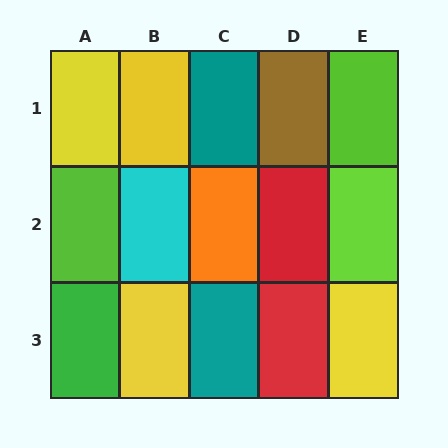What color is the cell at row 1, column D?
Brown.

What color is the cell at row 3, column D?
Red.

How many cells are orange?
1 cell is orange.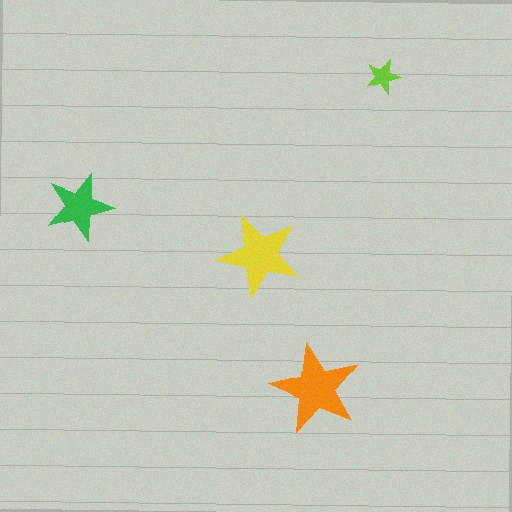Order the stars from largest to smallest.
the orange one, the yellow one, the green one, the lime one.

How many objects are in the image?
There are 4 objects in the image.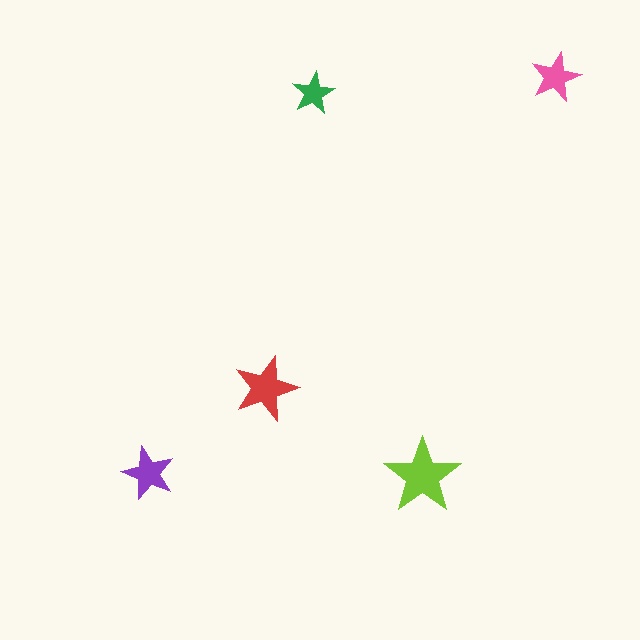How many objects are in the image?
There are 5 objects in the image.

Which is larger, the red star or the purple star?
The red one.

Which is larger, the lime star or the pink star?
The lime one.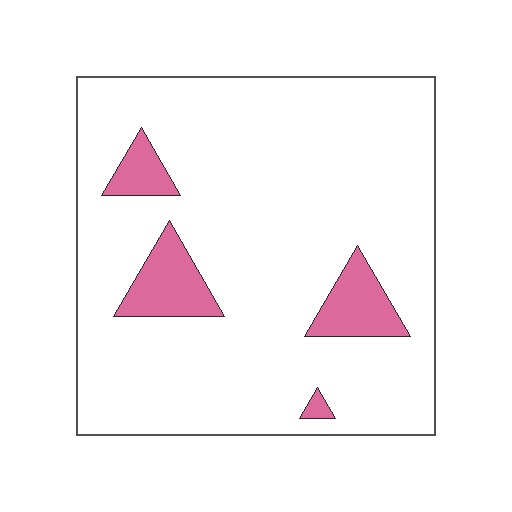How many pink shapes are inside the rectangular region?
4.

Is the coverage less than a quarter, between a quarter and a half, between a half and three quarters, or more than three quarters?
Less than a quarter.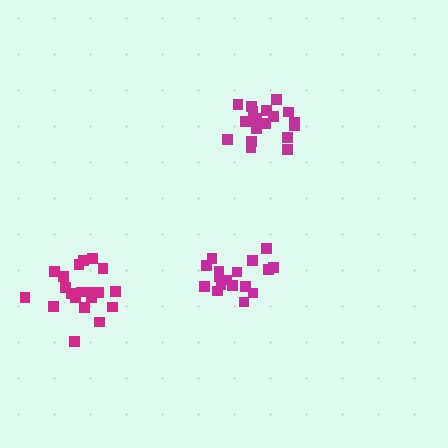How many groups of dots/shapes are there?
There are 3 groups.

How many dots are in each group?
Group 1: 19 dots, Group 2: 17 dots, Group 3: 20 dots (56 total).